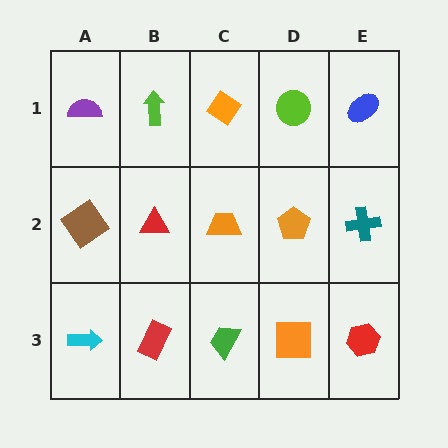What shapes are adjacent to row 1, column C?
An orange trapezoid (row 2, column C), a lime arrow (row 1, column B), a lime circle (row 1, column D).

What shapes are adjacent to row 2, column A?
A purple semicircle (row 1, column A), a cyan arrow (row 3, column A), a red triangle (row 2, column B).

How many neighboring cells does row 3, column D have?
3.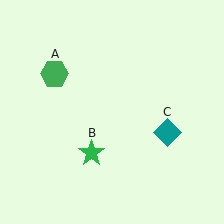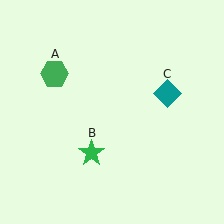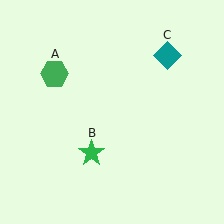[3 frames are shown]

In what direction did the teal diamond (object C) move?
The teal diamond (object C) moved up.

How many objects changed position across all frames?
1 object changed position: teal diamond (object C).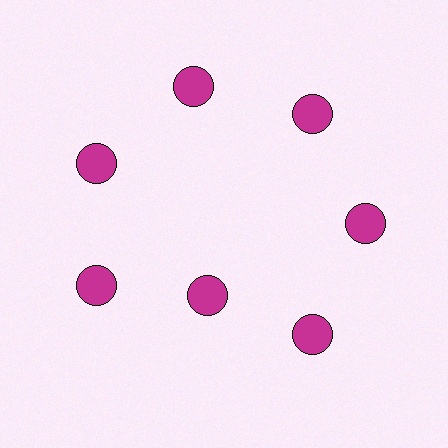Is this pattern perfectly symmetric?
No. The 7 magenta circles are arranged in a ring, but one element near the 6 o'clock position is pulled inward toward the center, breaking the 7-fold rotational symmetry.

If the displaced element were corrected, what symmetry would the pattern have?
It would have 7-fold rotational symmetry — the pattern would map onto itself every 51 degrees.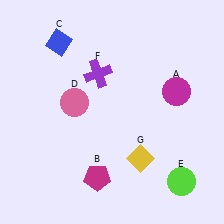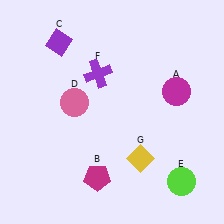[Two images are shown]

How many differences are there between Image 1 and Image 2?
There is 1 difference between the two images.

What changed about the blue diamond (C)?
In Image 1, C is blue. In Image 2, it changed to purple.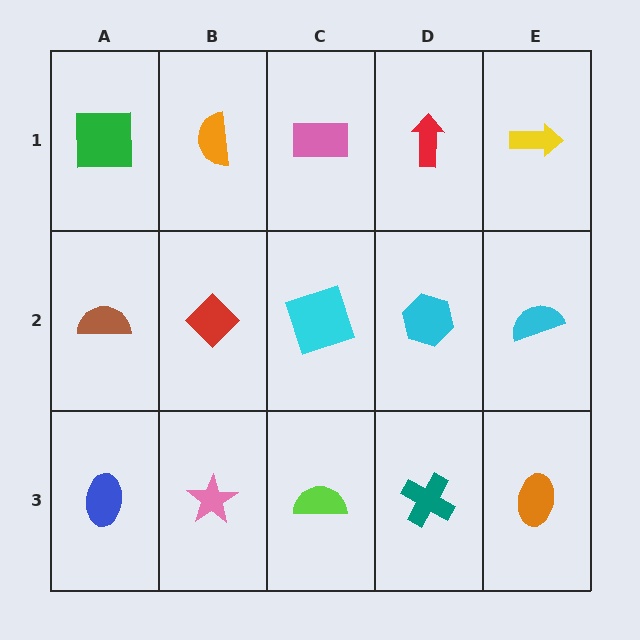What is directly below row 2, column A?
A blue ellipse.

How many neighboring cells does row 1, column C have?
3.